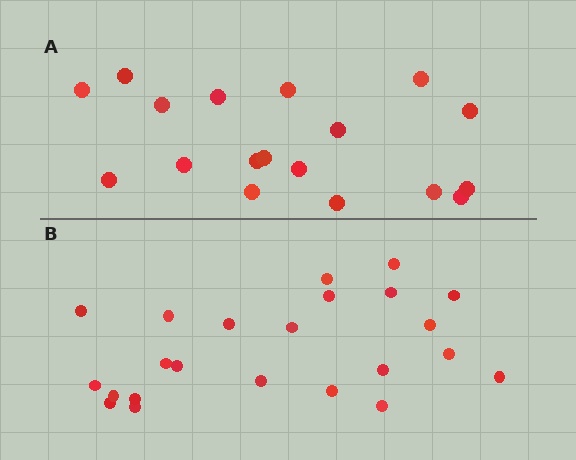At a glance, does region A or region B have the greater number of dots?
Region B (the bottom region) has more dots.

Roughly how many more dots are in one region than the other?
Region B has about 5 more dots than region A.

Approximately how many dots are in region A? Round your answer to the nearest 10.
About 20 dots. (The exact count is 18, which rounds to 20.)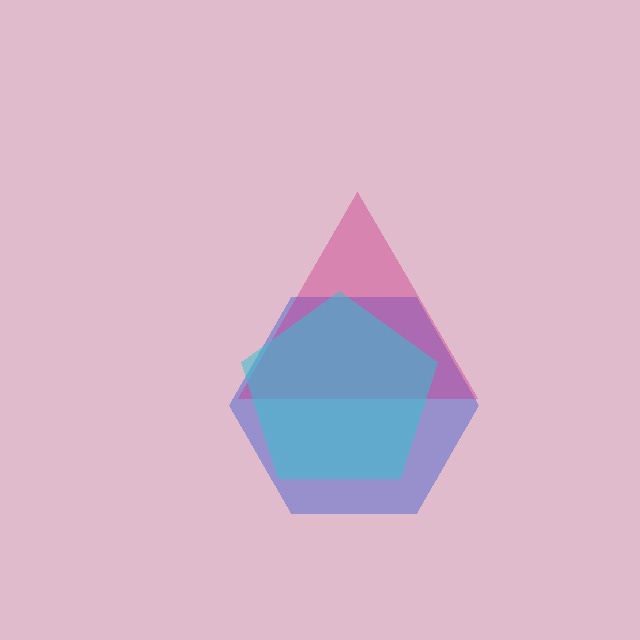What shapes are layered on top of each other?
The layered shapes are: a blue hexagon, a magenta triangle, a cyan pentagon.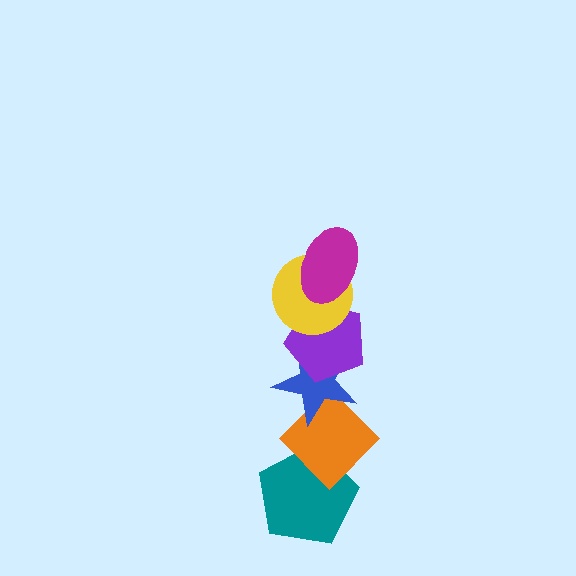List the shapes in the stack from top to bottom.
From top to bottom: the magenta ellipse, the yellow circle, the purple pentagon, the blue star, the orange diamond, the teal pentagon.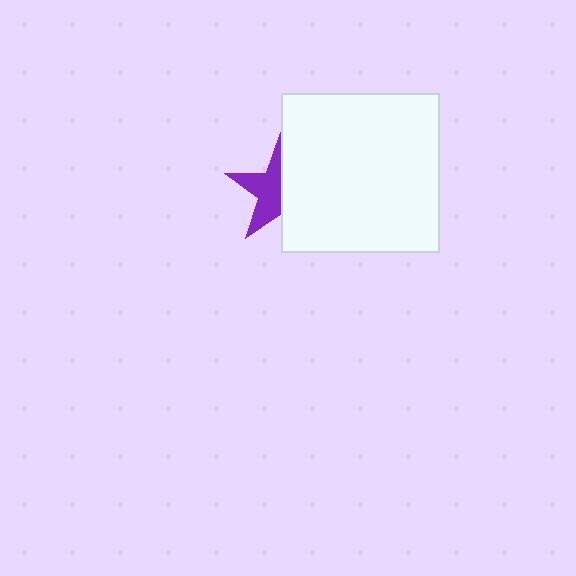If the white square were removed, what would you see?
You would see the complete purple star.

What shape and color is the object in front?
The object in front is a white square.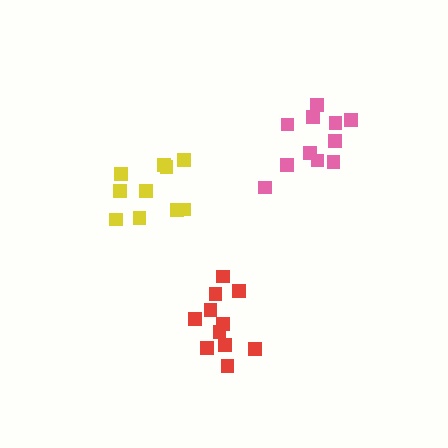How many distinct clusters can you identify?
There are 3 distinct clusters.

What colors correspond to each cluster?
The clusters are colored: pink, red, yellow.